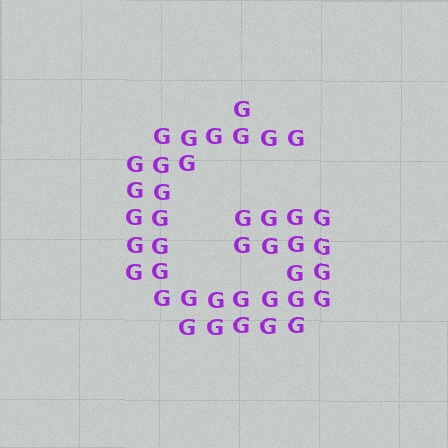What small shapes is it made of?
It is made of small letter G's.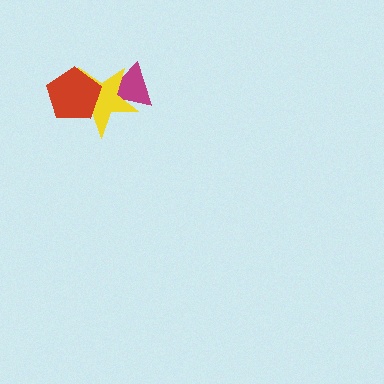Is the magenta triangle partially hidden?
Yes, it is partially covered by another shape.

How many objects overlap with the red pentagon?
1 object overlaps with the red pentagon.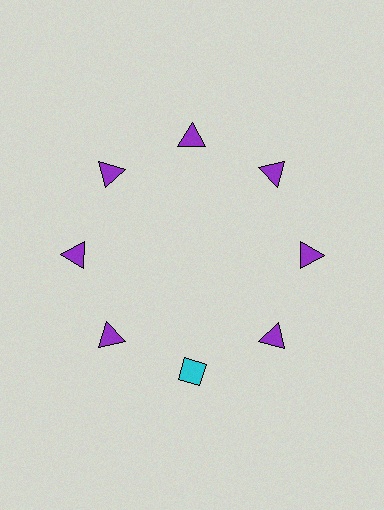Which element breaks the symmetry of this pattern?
The cyan diamond at roughly the 6 o'clock position breaks the symmetry. All other shapes are purple triangles.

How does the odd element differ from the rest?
It differs in both color (cyan instead of purple) and shape (diamond instead of triangle).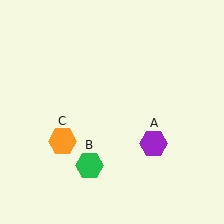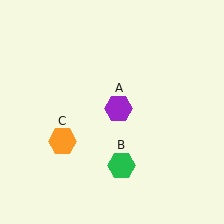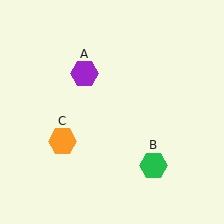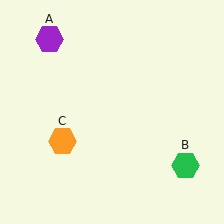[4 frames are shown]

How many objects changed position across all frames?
2 objects changed position: purple hexagon (object A), green hexagon (object B).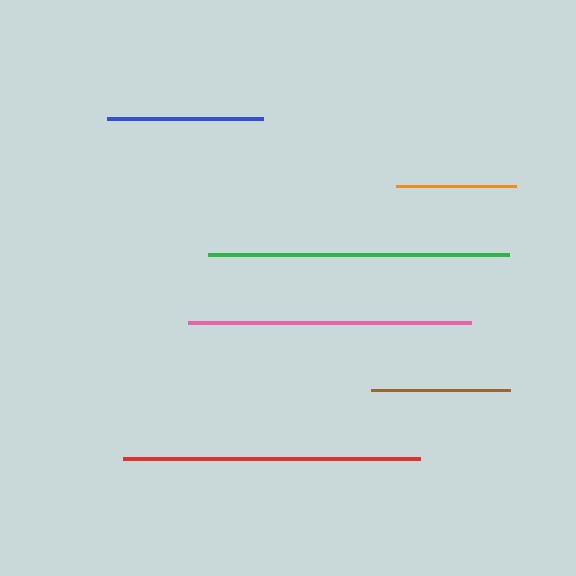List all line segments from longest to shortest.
From longest to shortest: green, red, pink, blue, brown, orange.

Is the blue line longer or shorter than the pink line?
The pink line is longer than the blue line.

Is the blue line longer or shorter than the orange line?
The blue line is longer than the orange line.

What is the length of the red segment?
The red segment is approximately 297 pixels long.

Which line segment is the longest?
The green line is the longest at approximately 301 pixels.